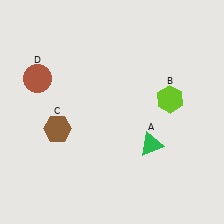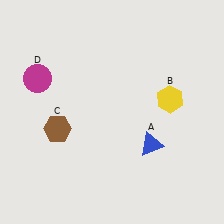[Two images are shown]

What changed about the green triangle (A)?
In Image 1, A is green. In Image 2, it changed to blue.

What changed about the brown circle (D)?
In Image 1, D is brown. In Image 2, it changed to magenta.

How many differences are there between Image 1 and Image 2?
There are 3 differences between the two images.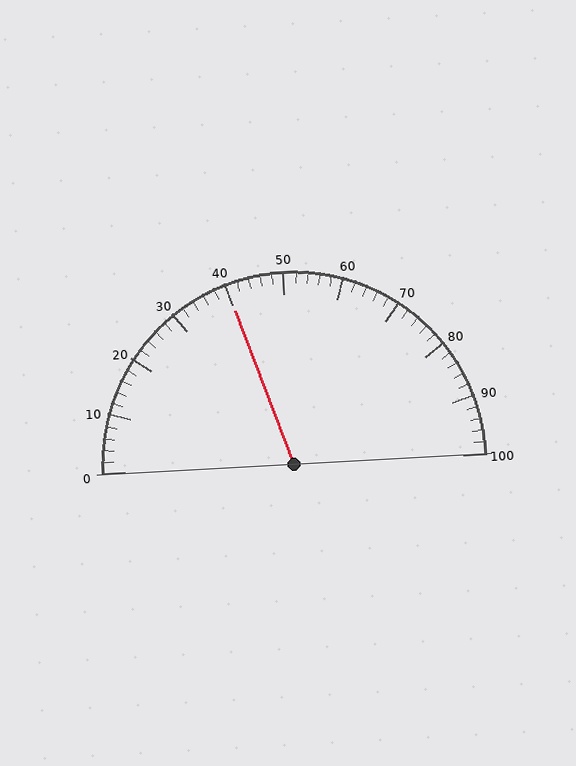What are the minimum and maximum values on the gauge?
The gauge ranges from 0 to 100.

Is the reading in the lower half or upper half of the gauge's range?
The reading is in the lower half of the range (0 to 100).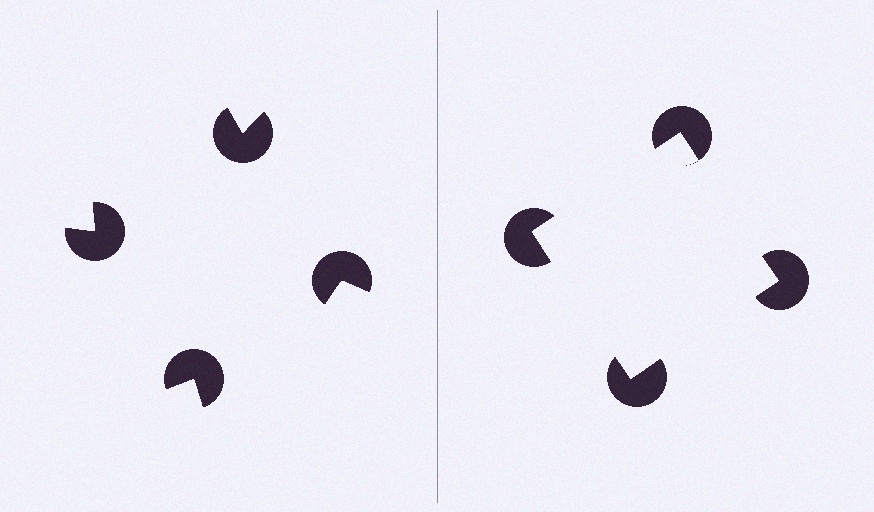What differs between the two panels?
The pac-man discs are positioned identically on both sides; only the wedge orientations differ. On the right they align to a square; on the left they are misaligned.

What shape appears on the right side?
An illusory square.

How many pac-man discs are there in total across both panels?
8 — 4 on each side.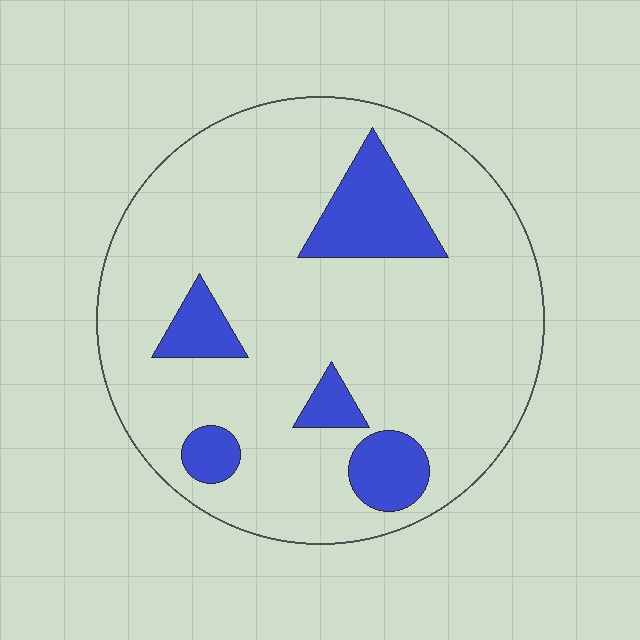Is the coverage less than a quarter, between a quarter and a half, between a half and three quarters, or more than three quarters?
Less than a quarter.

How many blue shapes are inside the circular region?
5.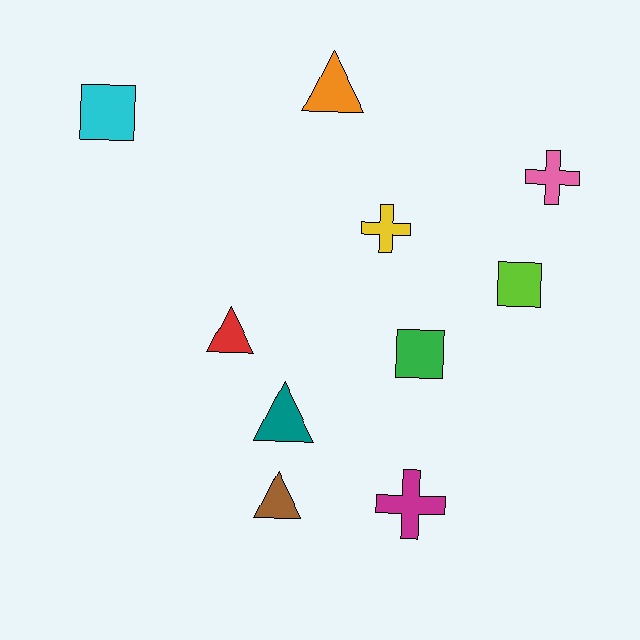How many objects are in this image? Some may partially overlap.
There are 10 objects.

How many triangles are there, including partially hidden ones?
There are 4 triangles.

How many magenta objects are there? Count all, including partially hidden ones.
There is 1 magenta object.